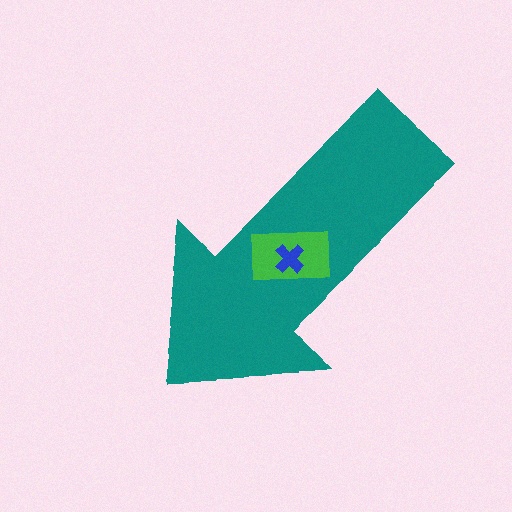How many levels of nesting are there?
3.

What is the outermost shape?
The teal arrow.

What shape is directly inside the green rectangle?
The blue cross.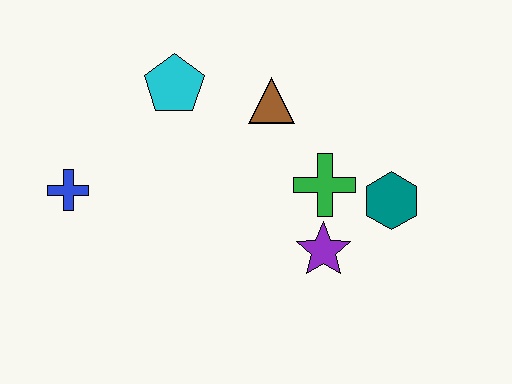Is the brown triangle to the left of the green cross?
Yes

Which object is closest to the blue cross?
The cyan pentagon is closest to the blue cross.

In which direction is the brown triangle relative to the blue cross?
The brown triangle is to the right of the blue cross.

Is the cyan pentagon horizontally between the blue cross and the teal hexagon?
Yes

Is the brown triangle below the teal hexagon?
No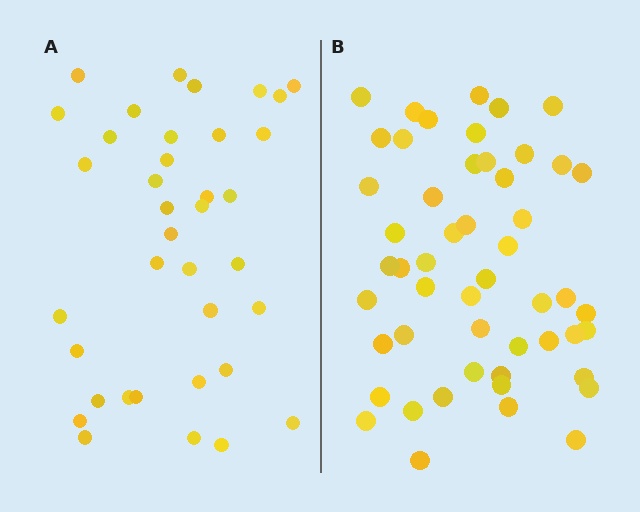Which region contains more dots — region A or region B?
Region B (the right region) has more dots.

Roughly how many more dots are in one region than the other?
Region B has approximately 15 more dots than region A.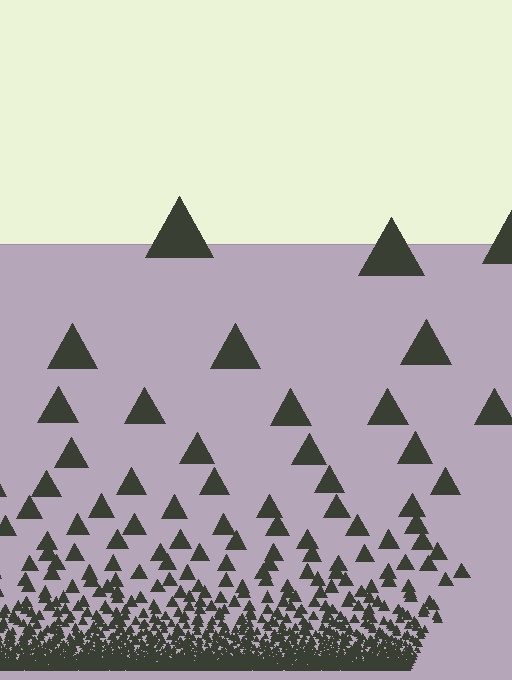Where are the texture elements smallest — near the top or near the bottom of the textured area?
Near the bottom.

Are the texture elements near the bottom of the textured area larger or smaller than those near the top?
Smaller. The gradient is inverted — elements near the bottom are smaller and denser.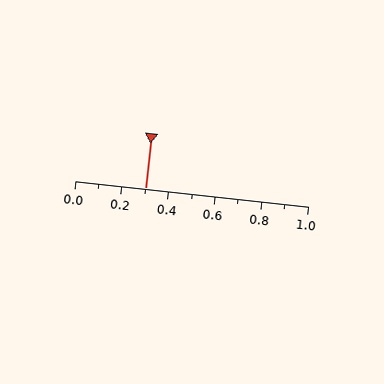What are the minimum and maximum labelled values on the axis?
The axis runs from 0.0 to 1.0.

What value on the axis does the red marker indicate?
The marker indicates approximately 0.3.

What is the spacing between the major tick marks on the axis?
The major ticks are spaced 0.2 apart.